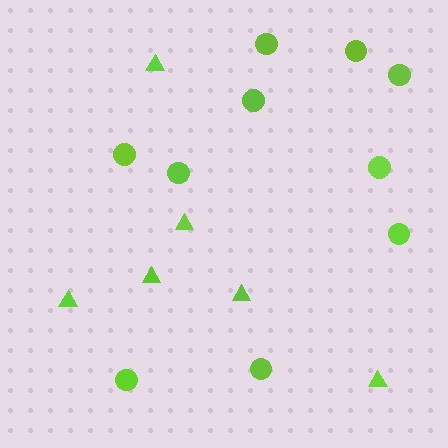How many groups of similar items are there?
There are 2 groups: one group of triangles (6) and one group of circles (10).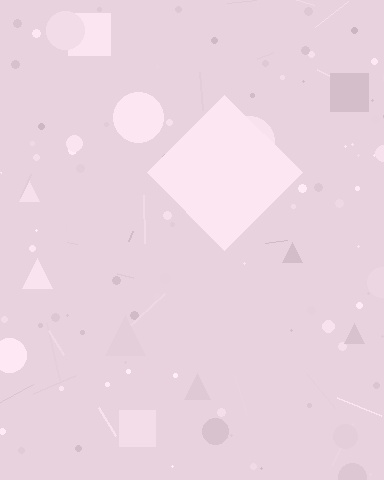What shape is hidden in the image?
A diamond is hidden in the image.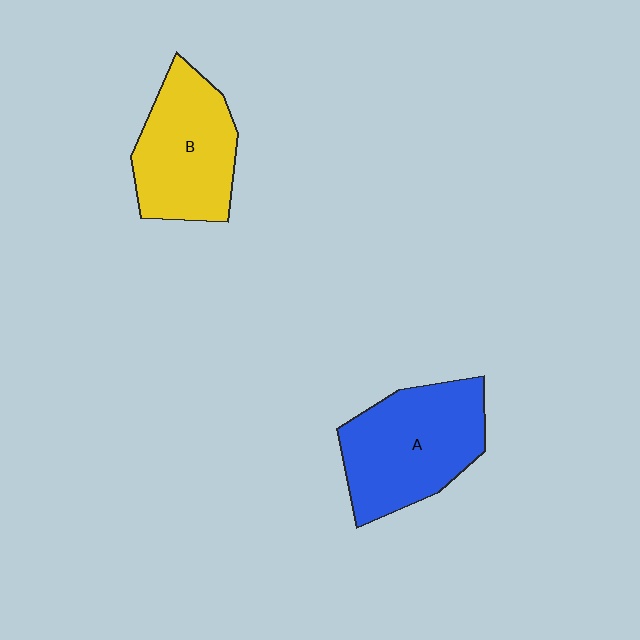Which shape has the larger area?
Shape A (blue).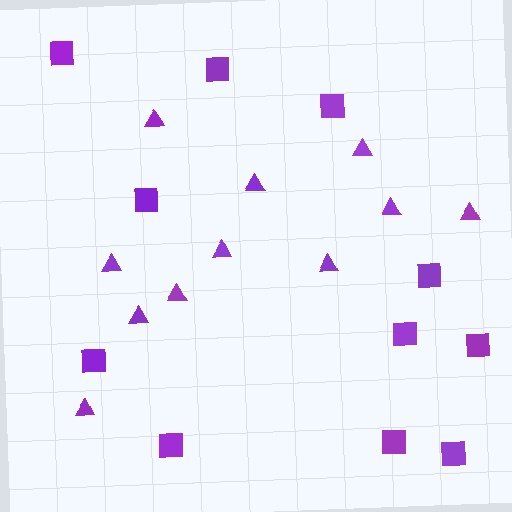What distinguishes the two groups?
There are 2 groups: one group of squares (11) and one group of triangles (11).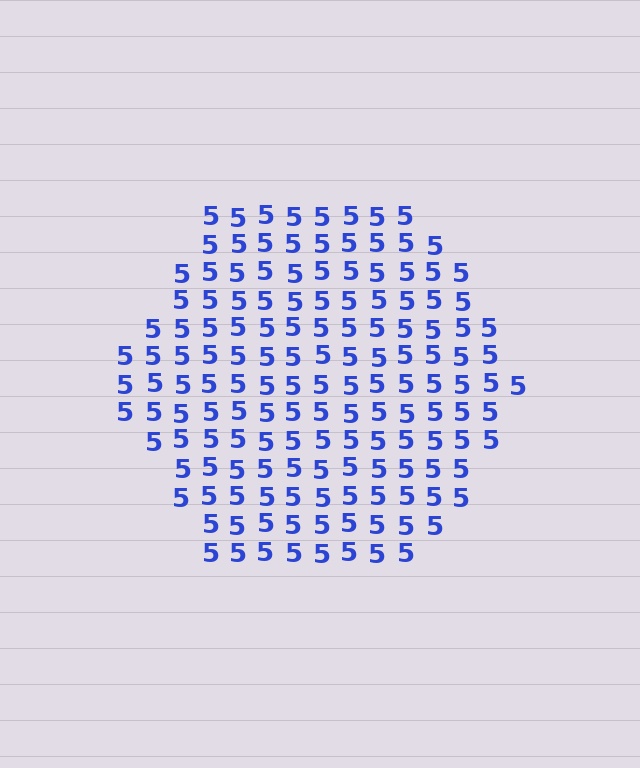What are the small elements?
The small elements are digit 5's.